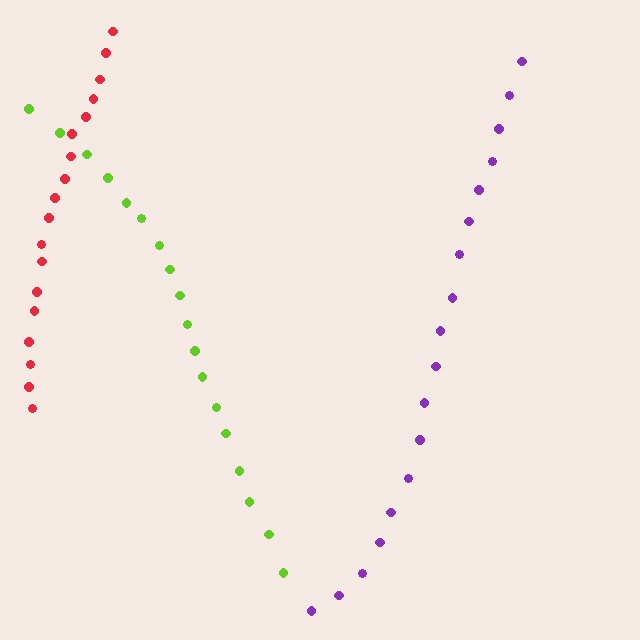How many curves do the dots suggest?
There are 3 distinct paths.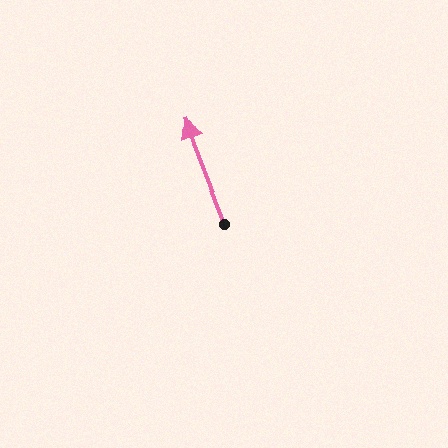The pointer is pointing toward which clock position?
Roughly 11 o'clock.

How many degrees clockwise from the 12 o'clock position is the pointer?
Approximately 339 degrees.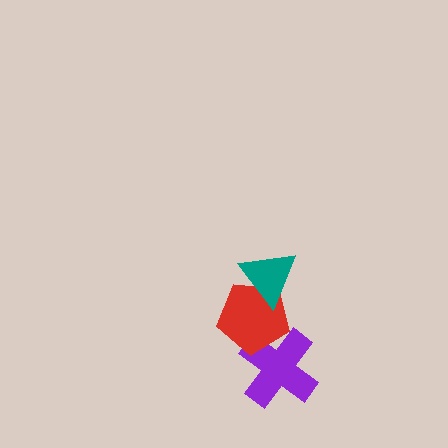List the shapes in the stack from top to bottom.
From top to bottom: the teal triangle, the red pentagon, the purple cross.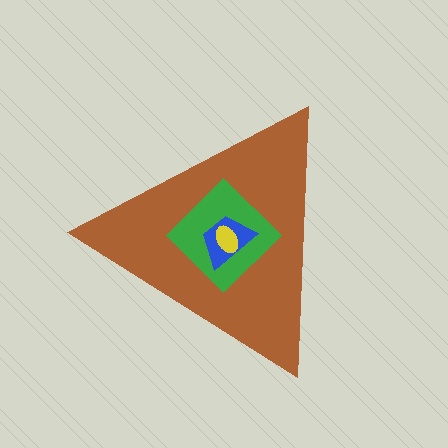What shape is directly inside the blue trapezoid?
The yellow ellipse.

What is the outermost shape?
The brown triangle.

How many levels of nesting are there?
4.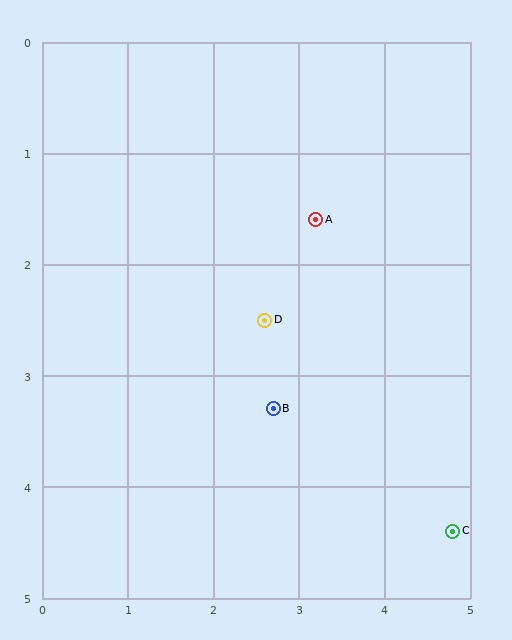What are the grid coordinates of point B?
Point B is at approximately (2.7, 3.3).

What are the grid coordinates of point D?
Point D is at approximately (2.6, 2.5).